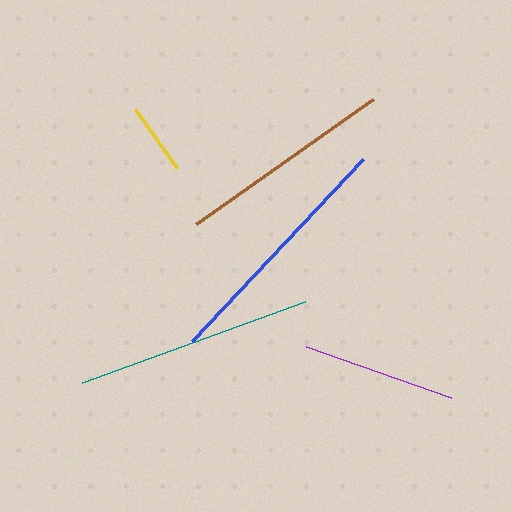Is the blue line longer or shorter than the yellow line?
The blue line is longer than the yellow line.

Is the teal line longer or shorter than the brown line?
The teal line is longer than the brown line.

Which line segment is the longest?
The blue line is the longest at approximately 250 pixels.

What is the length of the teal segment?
The teal segment is approximately 238 pixels long.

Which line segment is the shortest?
The yellow line is the shortest at approximately 72 pixels.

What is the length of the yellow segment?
The yellow segment is approximately 72 pixels long.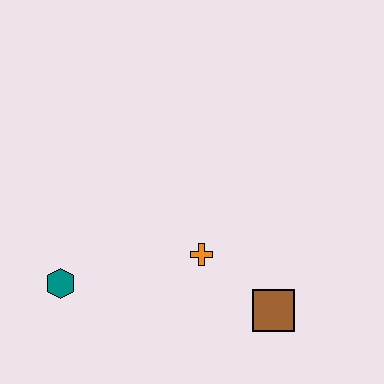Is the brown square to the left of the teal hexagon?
No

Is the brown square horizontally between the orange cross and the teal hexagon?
No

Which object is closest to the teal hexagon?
The orange cross is closest to the teal hexagon.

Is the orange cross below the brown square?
No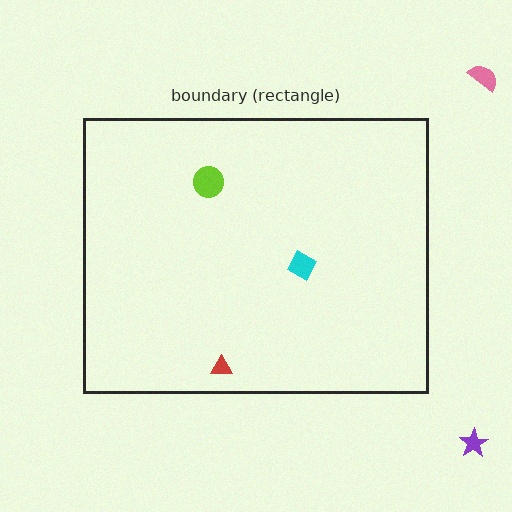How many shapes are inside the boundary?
3 inside, 2 outside.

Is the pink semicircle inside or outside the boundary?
Outside.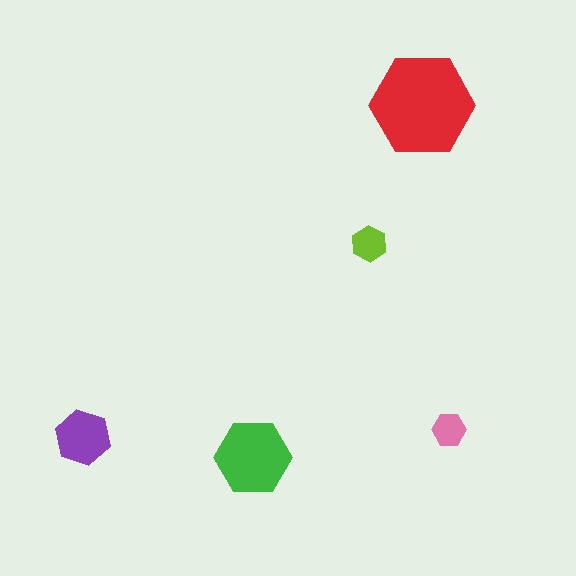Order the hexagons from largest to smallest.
the red one, the green one, the purple one, the lime one, the pink one.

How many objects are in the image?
There are 5 objects in the image.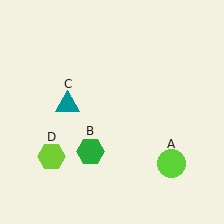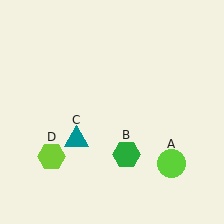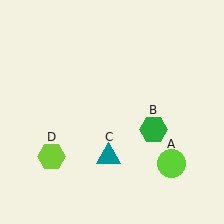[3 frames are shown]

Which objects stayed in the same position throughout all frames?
Lime circle (object A) and lime hexagon (object D) remained stationary.